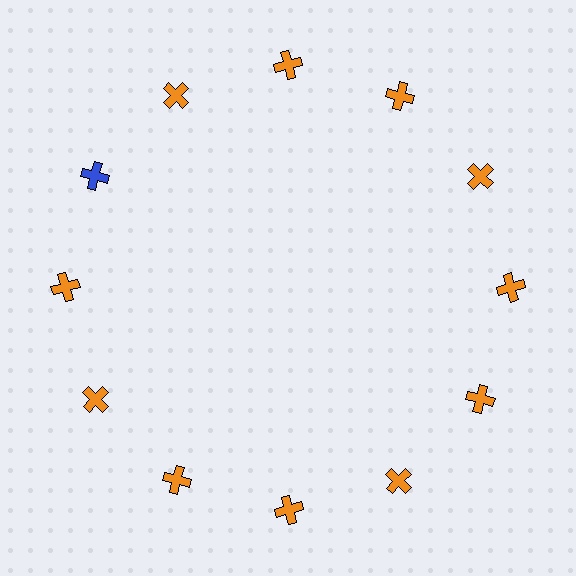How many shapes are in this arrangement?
There are 12 shapes arranged in a ring pattern.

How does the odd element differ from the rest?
It has a different color: blue instead of orange.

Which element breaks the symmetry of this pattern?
The blue cross at roughly the 10 o'clock position breaks the symmetry. All other shapes are orange crosses.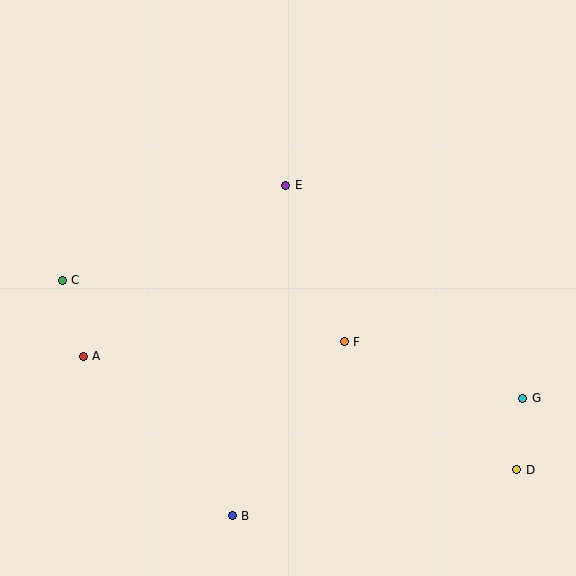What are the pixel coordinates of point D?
Point D is at (517, 470).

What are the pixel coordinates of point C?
Point C is at (62, 280).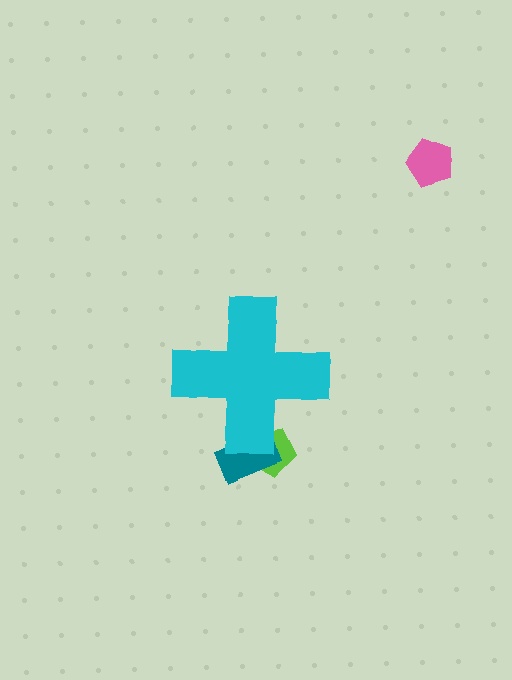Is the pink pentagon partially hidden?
No, the pink pentagon is fully visible.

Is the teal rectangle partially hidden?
Yes, the teal rectangle is partially hidden behind the cyan cross.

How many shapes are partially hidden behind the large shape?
2 shapes are partially hidden.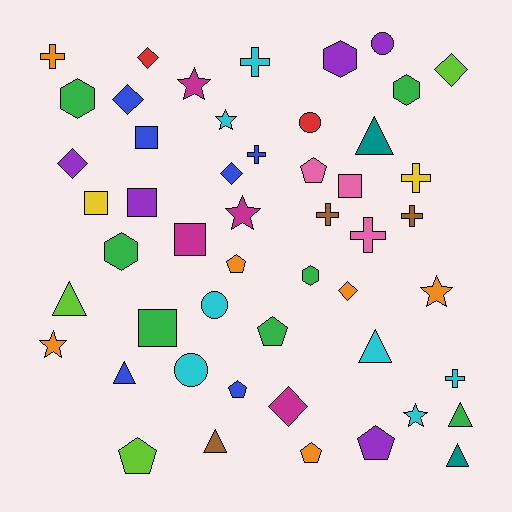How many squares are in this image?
There are 6 squares.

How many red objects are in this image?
There are 2 red objects.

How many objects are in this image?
There are 50 objects.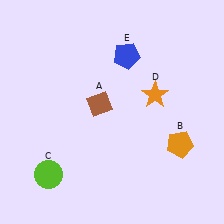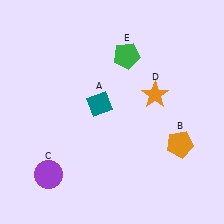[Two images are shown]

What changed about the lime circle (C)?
In Image 1, C is lime. In Image 2, it changed to purple.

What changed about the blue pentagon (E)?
In Image 1, E is blue. In Image 2, it changed to green.